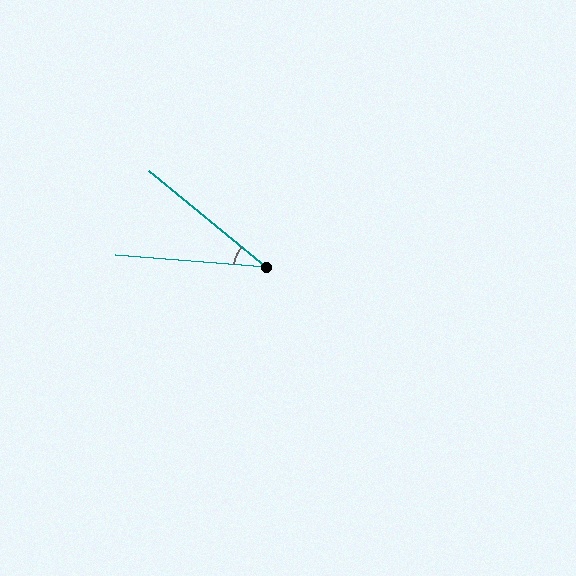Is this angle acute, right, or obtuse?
It is acute.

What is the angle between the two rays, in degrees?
Approximately 35 degrees.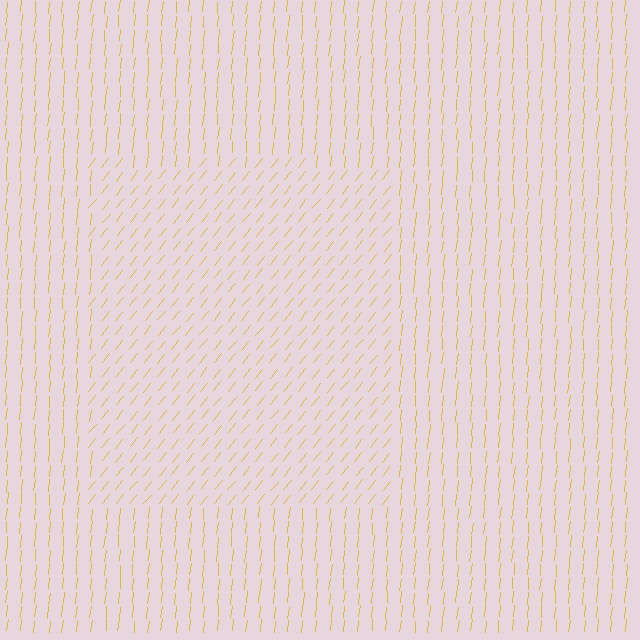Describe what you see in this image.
The image is filled with small yellow line segments. A rectangle region in the image has lines oriented differently from the surrounding lines, creating a visible texture boundary.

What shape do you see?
I see a rectangle.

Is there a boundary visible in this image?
Yes, there is a texture boundary formed by a change in line orientation.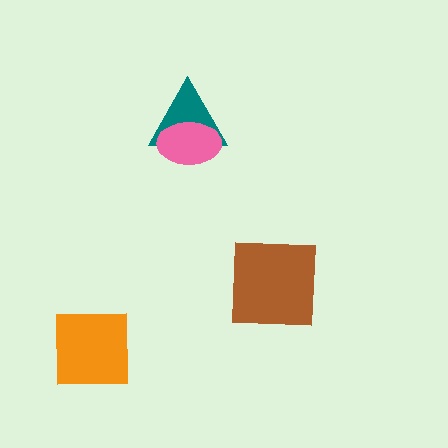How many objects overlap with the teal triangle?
1 object overlaps with the teal triangle.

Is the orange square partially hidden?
No, no other shape covers it.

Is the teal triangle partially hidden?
Yes, it is partially covered by another shape.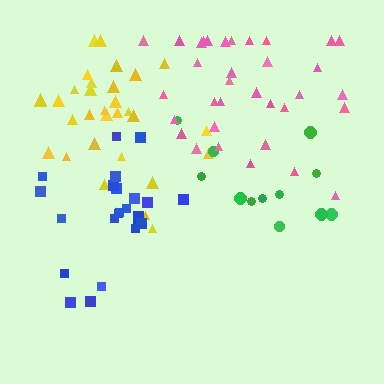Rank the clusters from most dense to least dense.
yellow, blue, pink, green.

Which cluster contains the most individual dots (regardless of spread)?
Pink (34).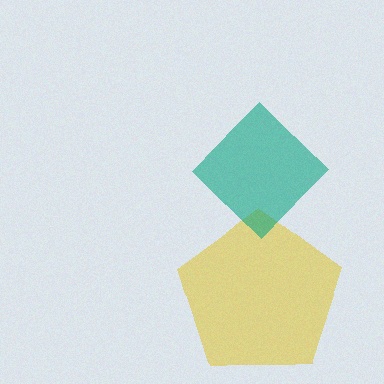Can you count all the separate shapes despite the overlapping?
Yes, there are 2 separate shapes.